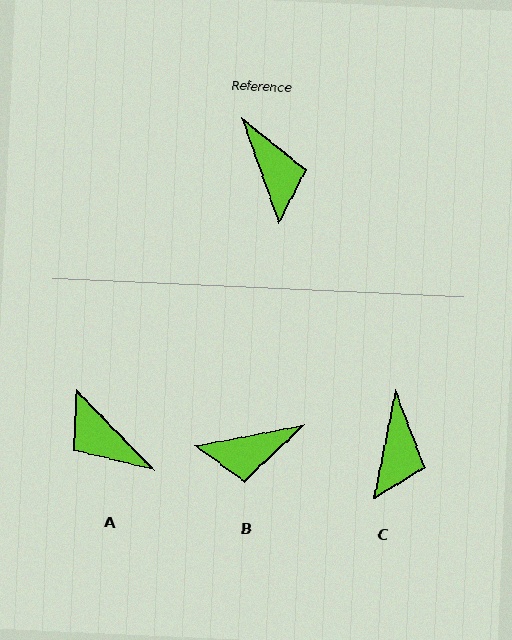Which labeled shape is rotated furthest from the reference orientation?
A, about 155 degrees away.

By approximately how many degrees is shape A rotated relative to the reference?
Approximately 155 degrees clockwise.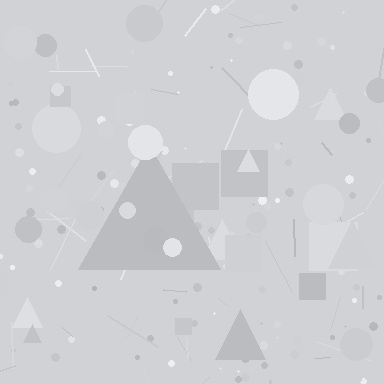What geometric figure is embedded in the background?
A triangle is embedded in the background.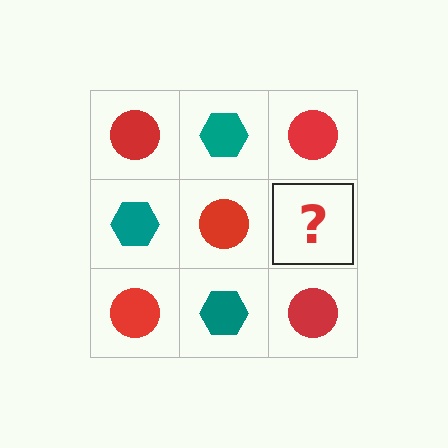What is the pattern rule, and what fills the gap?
The rule is that it alternates red circle and teal hexagon in a checkerboard pattern. The gap should be filled with a teal hexagon.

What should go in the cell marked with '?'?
The missing cell should contain a teal hexagon.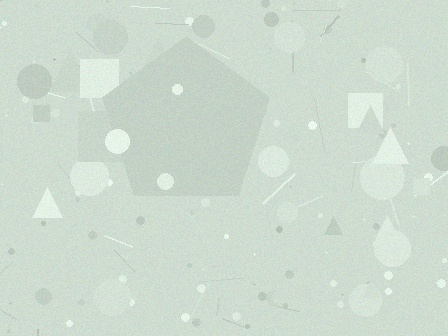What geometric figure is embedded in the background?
A pentagon is embedded in the background.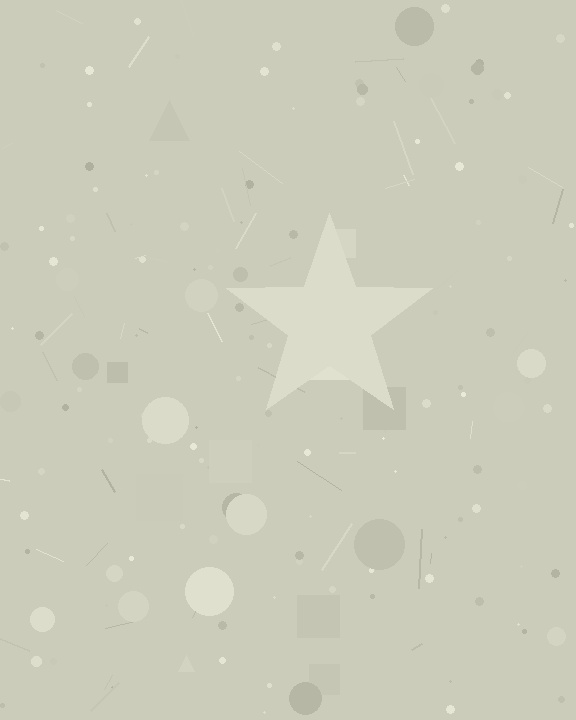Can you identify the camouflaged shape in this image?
The camouflaged shape is a star.